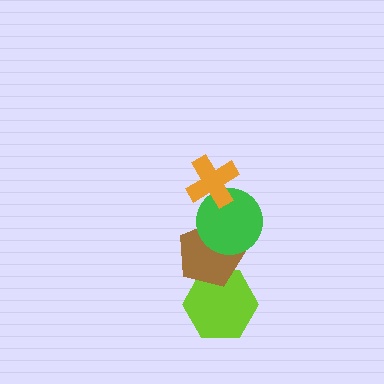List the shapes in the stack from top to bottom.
From top to bottom: the orange cross, the green circle, the brown pentagon, the lime hexagon.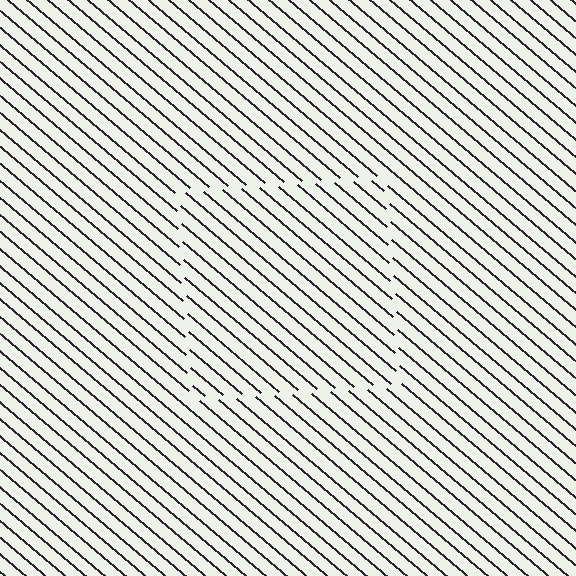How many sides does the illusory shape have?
4 sides — the line-ends trace a square.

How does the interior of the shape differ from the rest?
The interior of the shape contains the same grating, shifted by half a period — the contour is defined by the phase discontinuity where line-ends from the inner and outer gratings abut.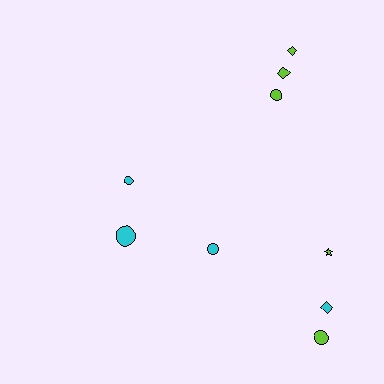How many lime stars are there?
There is 1 lime star.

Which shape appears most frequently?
Circle, with 5 objects.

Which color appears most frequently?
Lime, with 5 objects.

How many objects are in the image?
There are 9 objects.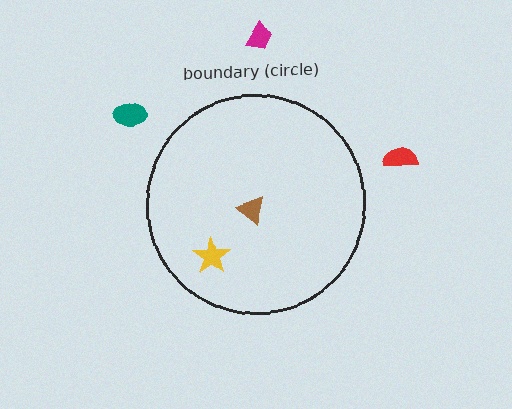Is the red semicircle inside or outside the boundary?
Outside.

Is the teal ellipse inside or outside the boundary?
Outside.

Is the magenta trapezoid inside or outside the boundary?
Outside.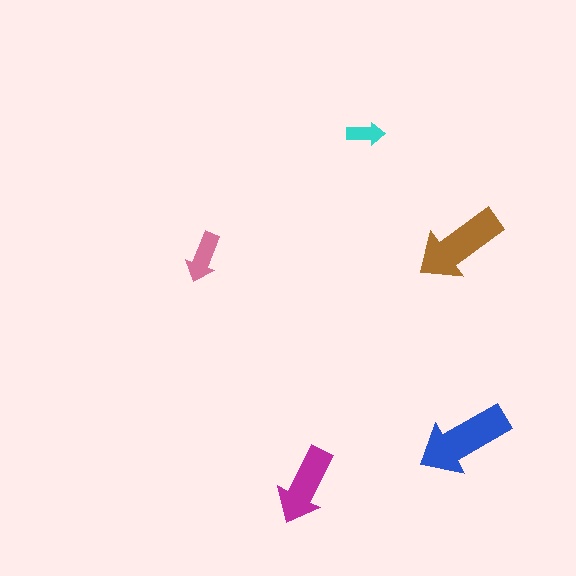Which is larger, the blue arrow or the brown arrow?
The blue one.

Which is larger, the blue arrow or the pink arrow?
The blue one.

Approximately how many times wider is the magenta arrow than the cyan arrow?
About 2 times wider.